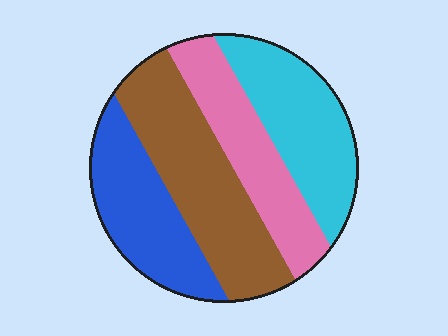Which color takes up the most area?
Brown, at roughly 30%.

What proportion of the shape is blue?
Blue covers about 25% of the shape.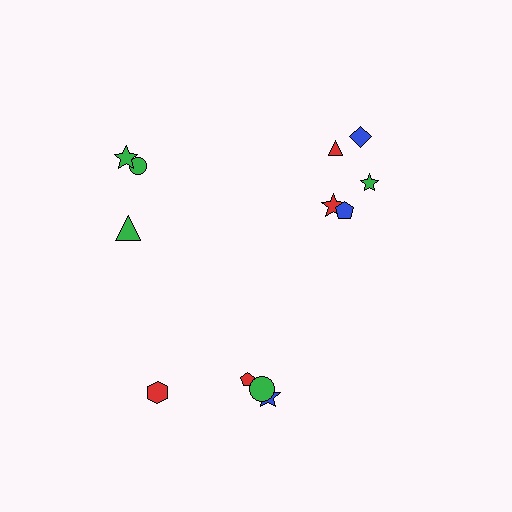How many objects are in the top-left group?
There are 3 objects.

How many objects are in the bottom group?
There are 4 objects.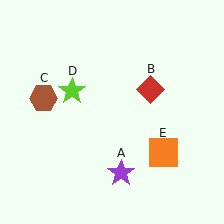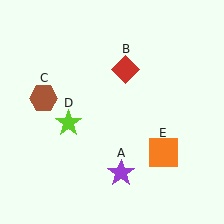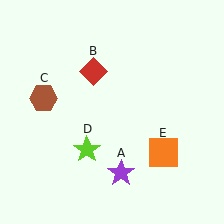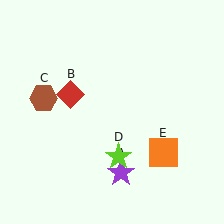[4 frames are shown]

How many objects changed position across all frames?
2 objects changed position: red diamond (object B), lime star (object D).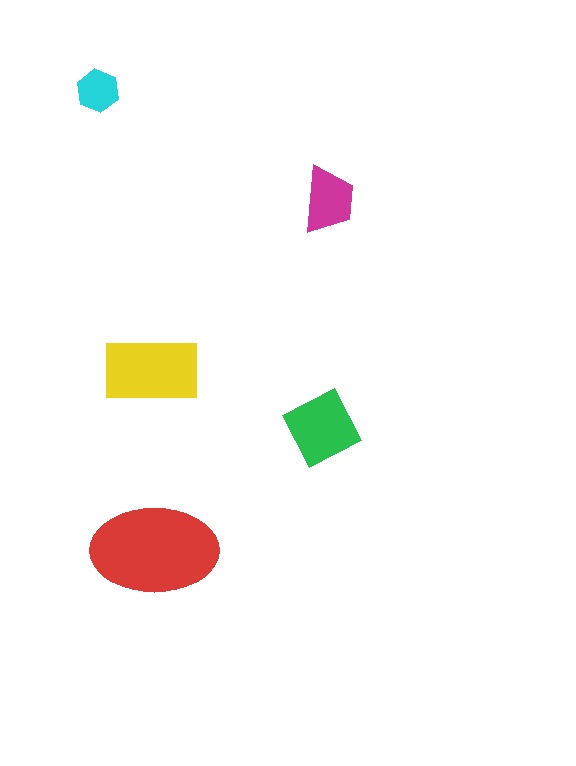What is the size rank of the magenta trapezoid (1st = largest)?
4th.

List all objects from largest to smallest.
The red ellipse, the yellow rectangle, the green diamond, the magenta trapezoid, the cyan hexagon.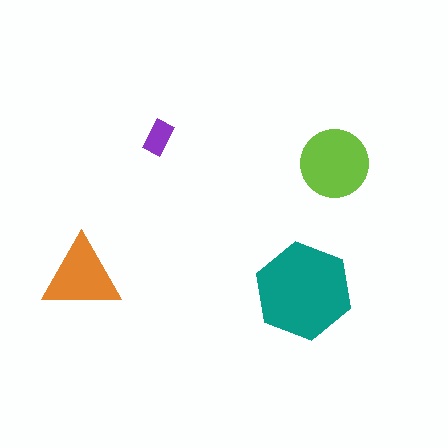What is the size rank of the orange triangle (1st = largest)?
3rd.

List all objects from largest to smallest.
The teal hexagon, the lime circle, the orange triangle, the purple rectangle.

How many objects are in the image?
There are 4 objects in the image.